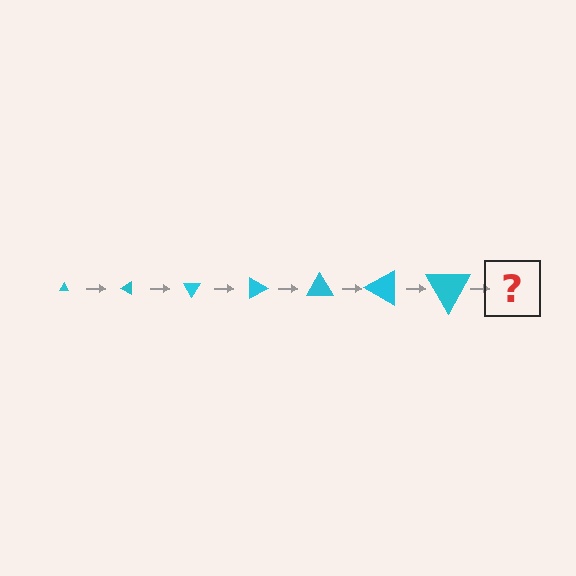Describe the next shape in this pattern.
It should be a triangle, larger than the previous one and rotated 210 degrees from the start.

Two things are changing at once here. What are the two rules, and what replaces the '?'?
The two rules are that the triangle grows larger each step and it rotates 30 degrees each step. The '?' should be a triangle, larger than the previous one and rotated 210 degrees from the start.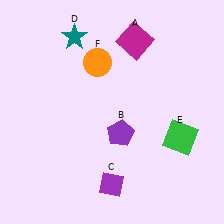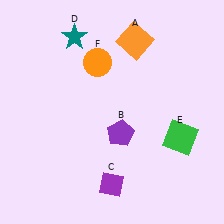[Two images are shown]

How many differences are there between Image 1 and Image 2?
There is 1 difference between the two images.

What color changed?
The square (A) changed from magenta in Image 1 to orange in Image 2.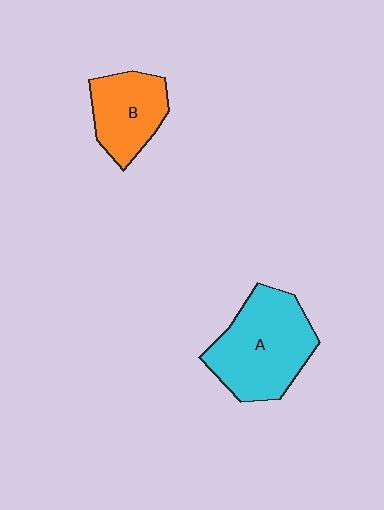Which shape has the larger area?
Shape A (cyan).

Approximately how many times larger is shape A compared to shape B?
Approximately 1.6 times.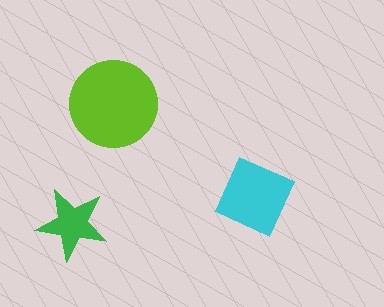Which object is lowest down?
The green star is bottommost.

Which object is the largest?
The lime circle.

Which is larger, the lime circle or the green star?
The lime circle.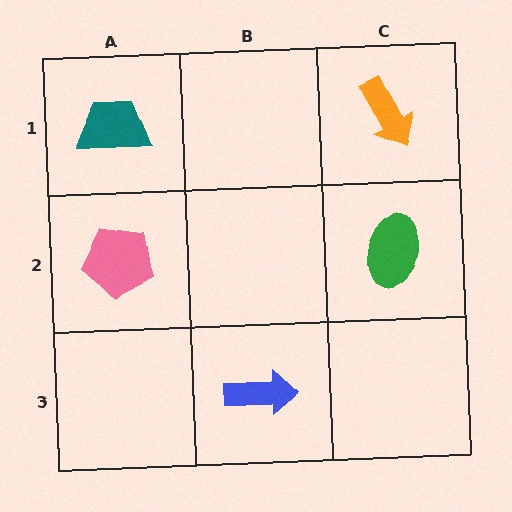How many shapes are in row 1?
2 shapes.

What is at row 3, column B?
A blue arrow.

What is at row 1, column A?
A teal trapezoid.